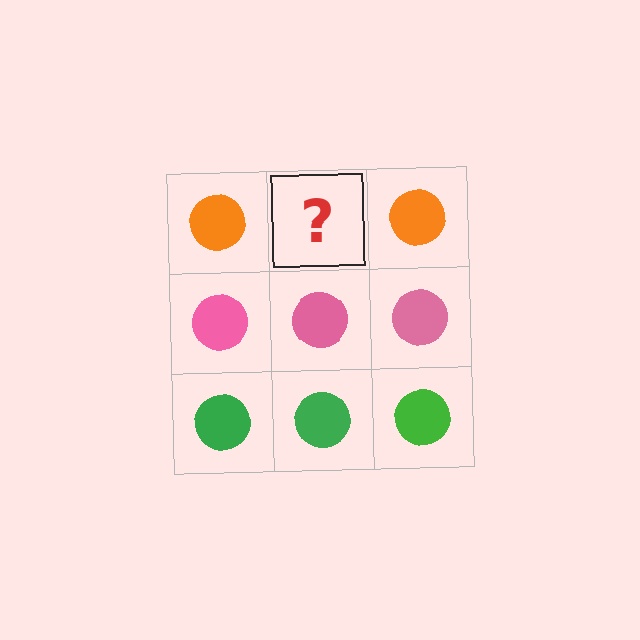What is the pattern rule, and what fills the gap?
The rule is that each row has a consistent color. The gap should be filled with an orange circle.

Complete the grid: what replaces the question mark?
The question mark should be replaced with an orange circle.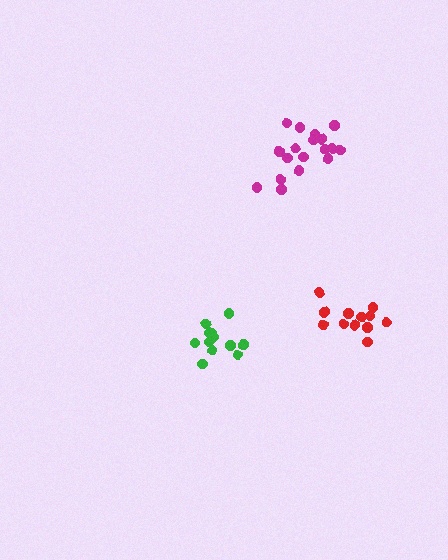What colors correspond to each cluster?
The clusters are colored: green, magenta, red.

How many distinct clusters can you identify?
There are 3 distinct clusters.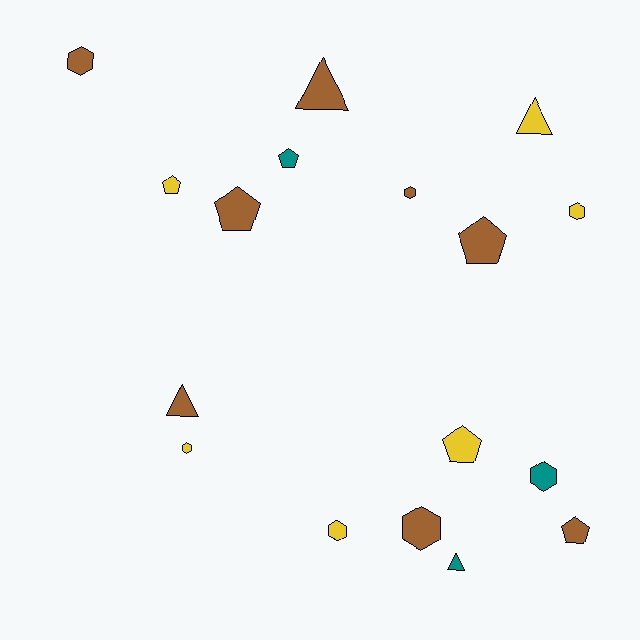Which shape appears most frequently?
Hexagon, with 7 objects.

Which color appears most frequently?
Brown, with 8 objects.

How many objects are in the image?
There are 17 objects.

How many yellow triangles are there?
There is 1 yellow triangle.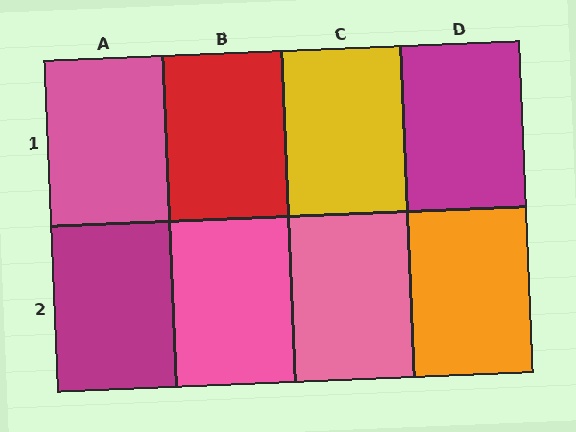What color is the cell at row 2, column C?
Pink.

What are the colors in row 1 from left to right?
Pink, red, yellow, magenta.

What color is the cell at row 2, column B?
Pink.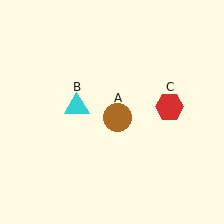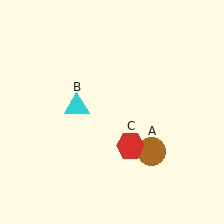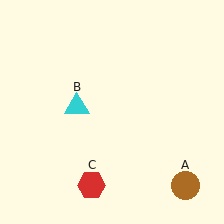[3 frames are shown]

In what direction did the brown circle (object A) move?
The brown circle (object A) moved down and to the right.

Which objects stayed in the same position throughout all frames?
Cyan triangle (object B) remained stationary.